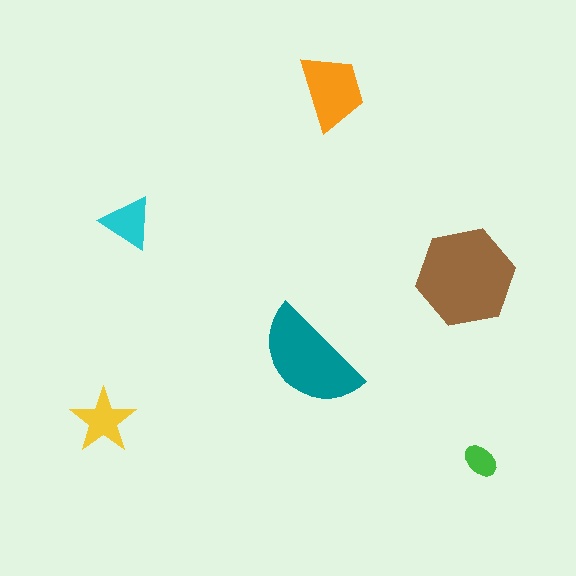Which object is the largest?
The brown hexagon.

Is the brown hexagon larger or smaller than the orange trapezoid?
Larger.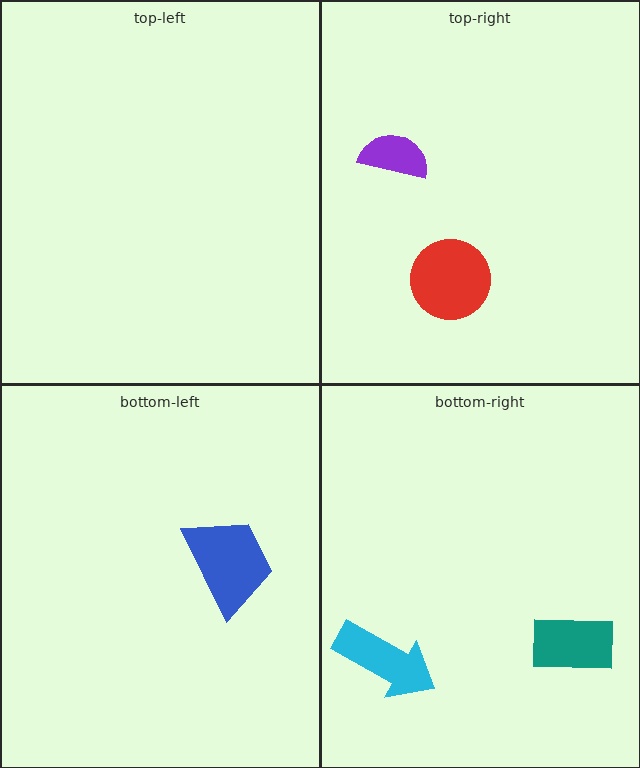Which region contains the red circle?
The top-right region.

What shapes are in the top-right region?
The red circle, the purple semicircle.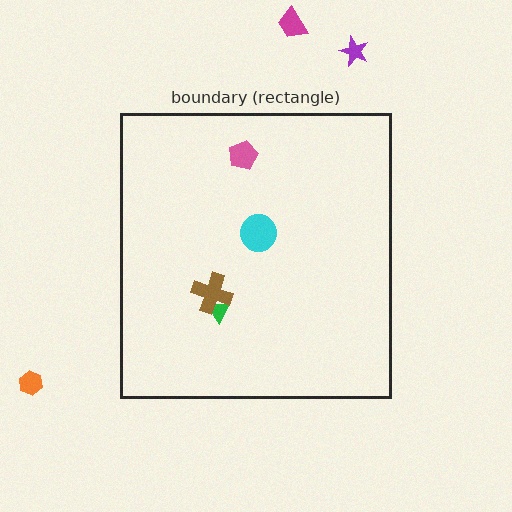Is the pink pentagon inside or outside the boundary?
Inside.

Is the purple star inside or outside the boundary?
Outside.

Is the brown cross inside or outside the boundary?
Inside.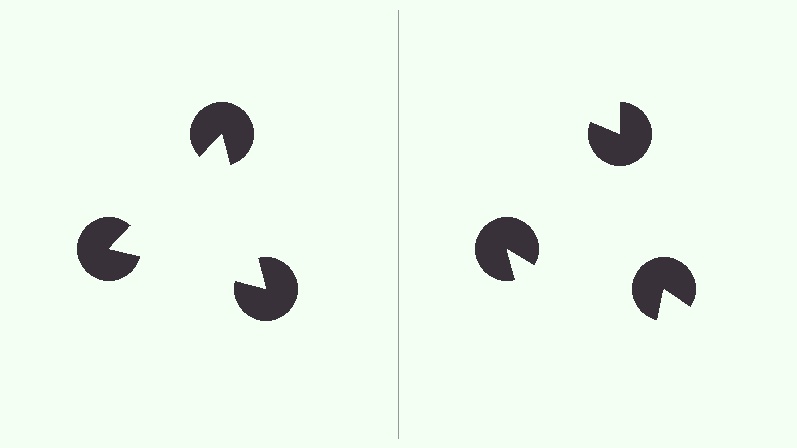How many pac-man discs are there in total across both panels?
6 — 3 on each side.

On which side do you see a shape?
An illusory triangle appears on the left side. On the right side the wedge cuts are rotated, so no coherent shape forms.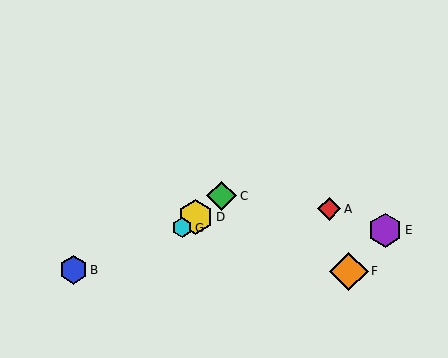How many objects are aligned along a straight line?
3 objects (C, D, G) are aligned along a straight line.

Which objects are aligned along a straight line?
Objects C, D, G are aligned along a straight line.